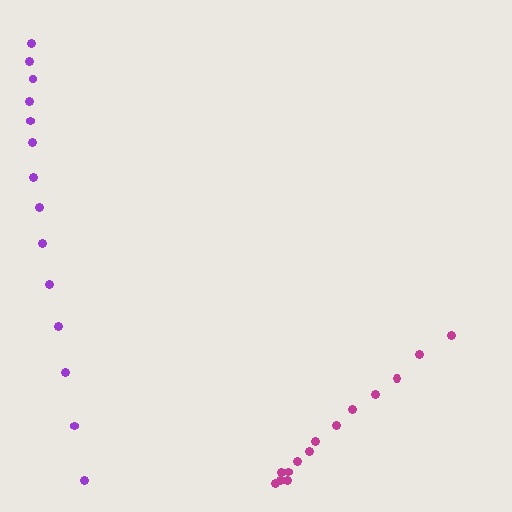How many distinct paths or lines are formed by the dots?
There are 2 distinct paths.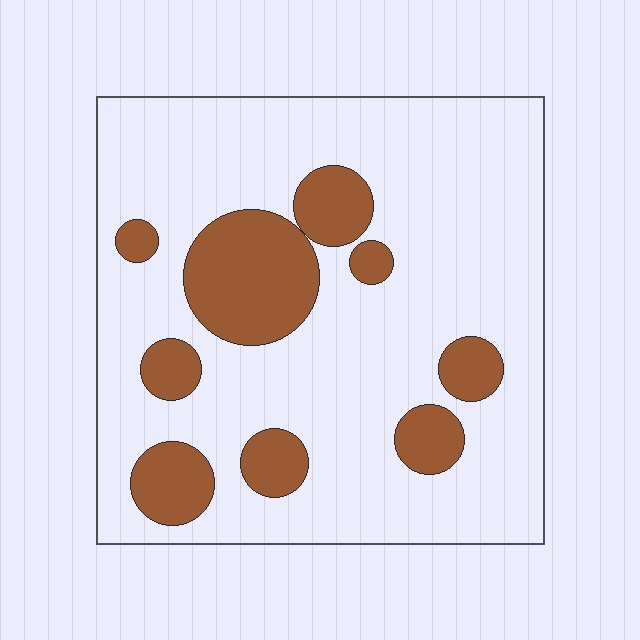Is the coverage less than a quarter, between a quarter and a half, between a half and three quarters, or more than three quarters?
Less than a quarter.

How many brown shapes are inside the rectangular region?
9.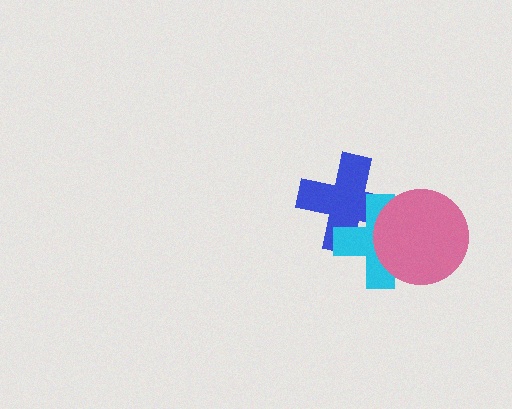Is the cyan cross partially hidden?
Yes, it is partially covered by another shape.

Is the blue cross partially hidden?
Yes, it is partially covered by another shape.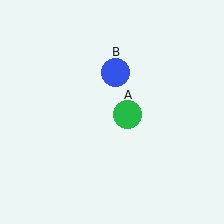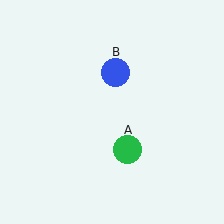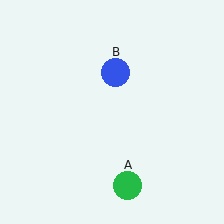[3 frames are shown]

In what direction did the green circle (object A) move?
The green circle (object A) moved down.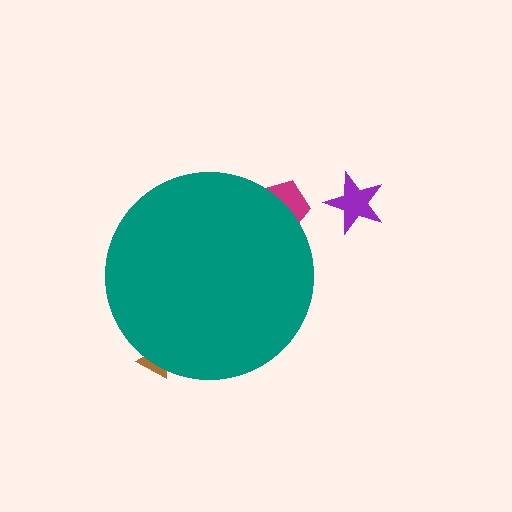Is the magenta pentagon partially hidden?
Yes, the magenta pentagon is partially hidden behind the teal circle.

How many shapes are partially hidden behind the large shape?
2 shapes are partially hidden.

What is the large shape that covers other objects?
A teal circle.